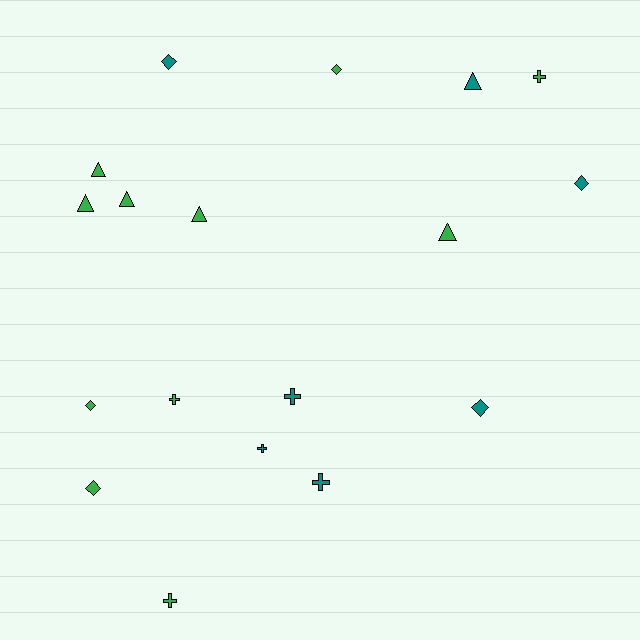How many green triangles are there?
There are 5 green triangles.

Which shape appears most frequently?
Triangle, with 6 objects.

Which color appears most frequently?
Green, with 11 objects.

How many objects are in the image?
There are 18 objects.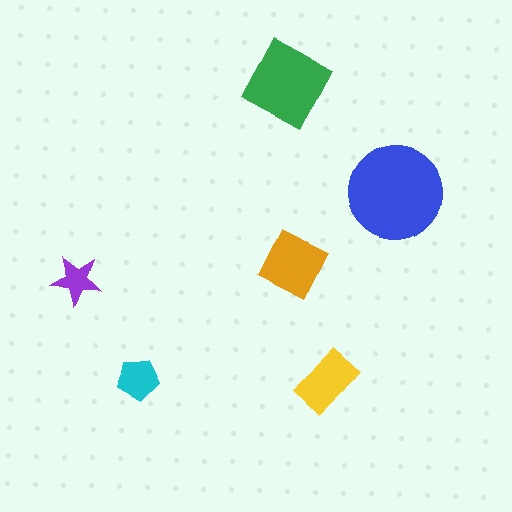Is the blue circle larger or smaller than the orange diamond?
Larger.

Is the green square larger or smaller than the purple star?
Larger.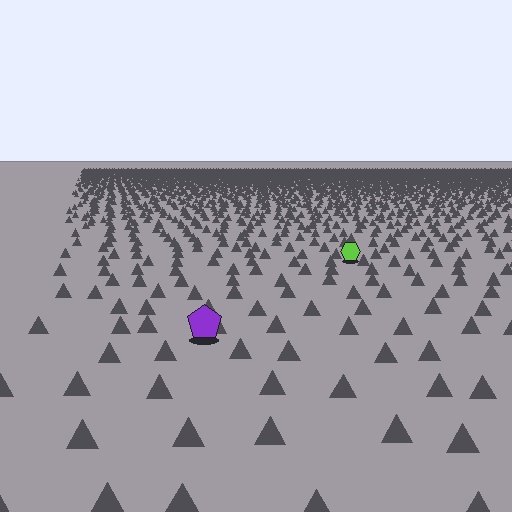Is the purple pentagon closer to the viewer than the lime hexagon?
Yes. The purple pentagon is closer — you can tell from the texture gradient: the ground texture is coarser near it.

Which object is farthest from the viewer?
The lime hexagon is farthest from the viewer. It appears smaller and the ground texture around it is denser.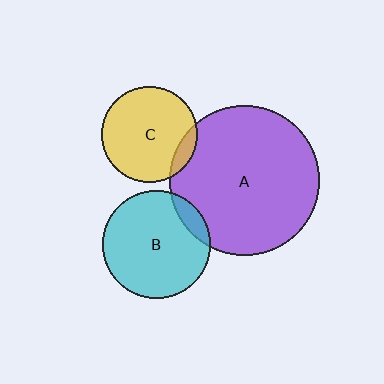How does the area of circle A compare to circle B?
Approximately 1.9 times.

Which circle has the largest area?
Circle A (purple).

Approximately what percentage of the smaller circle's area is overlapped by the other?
Approximately 10%.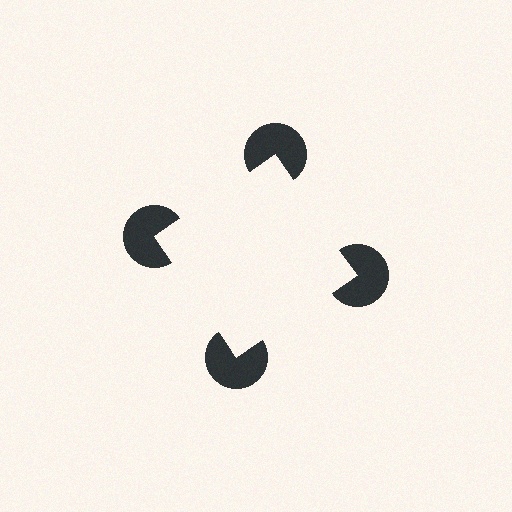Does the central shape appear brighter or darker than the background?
It typically appears slightly brighter than the background, even though no actual brightness change is drawn.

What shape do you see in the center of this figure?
An illusory square — its edges are inferred from the aligned wedge cuts in the pac-man discs, not physically drawn.